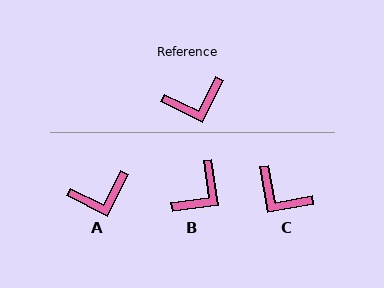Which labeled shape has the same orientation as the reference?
A.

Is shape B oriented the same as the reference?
No, it is off by about 34 degrees.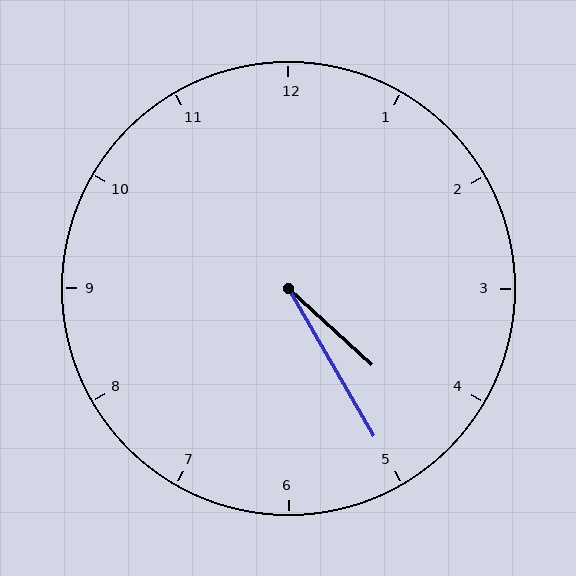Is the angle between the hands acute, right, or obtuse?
It is acute.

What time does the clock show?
4:25.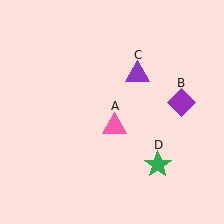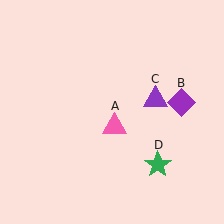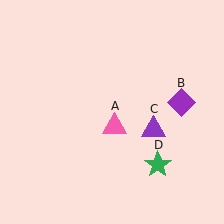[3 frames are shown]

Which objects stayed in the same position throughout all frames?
Pink triangle (object A) and purple diamond (object B) and green star (object D) remained stationary.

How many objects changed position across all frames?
1 object changed position: purple triangle (object C).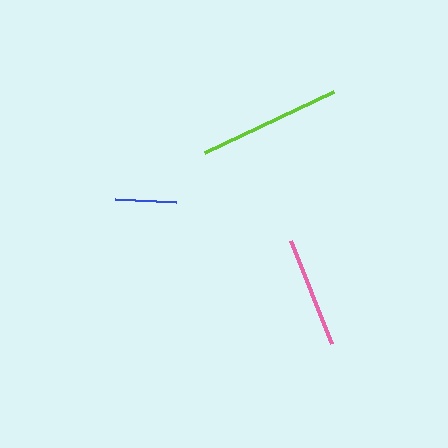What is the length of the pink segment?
The pink segment is approximately 111 pixels long.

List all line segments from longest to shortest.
From longest to shortest: lime, pink, blue.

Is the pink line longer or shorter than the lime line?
The lime line is longer than the pink line.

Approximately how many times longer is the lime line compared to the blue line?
The lime line is approximately 2.3 times the length of the blue line.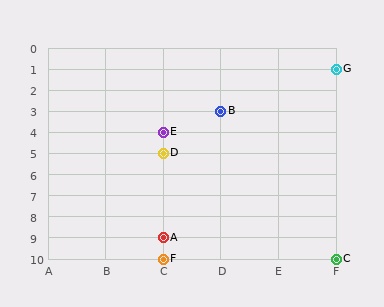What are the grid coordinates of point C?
Point C is at grid coordinates (F, 10).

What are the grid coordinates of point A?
Point A is at grid coordinates (C, 9).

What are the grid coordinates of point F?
Point F is at grid coordinates (C, 10).